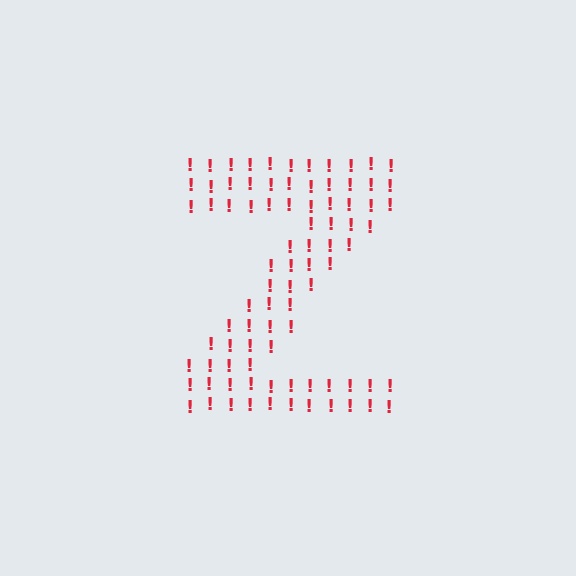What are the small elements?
The small elements are exclamation marks.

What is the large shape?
The large shape is the letter Z.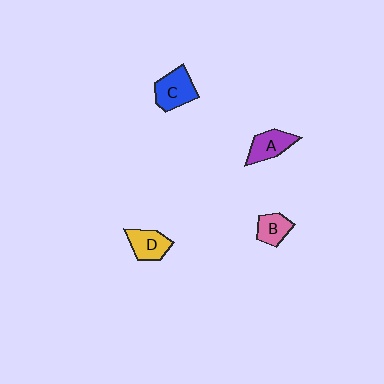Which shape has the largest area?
Shape C (blue).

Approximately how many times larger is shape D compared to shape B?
Approximately 1.2 times.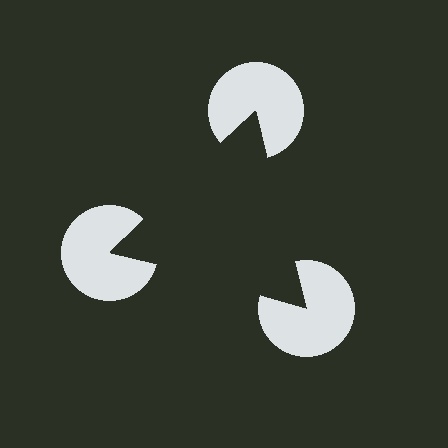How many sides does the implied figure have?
3 sides.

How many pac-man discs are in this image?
There are 3 — one at each vertex of the illusory triangle.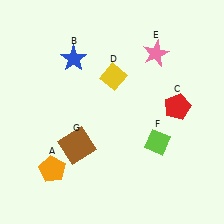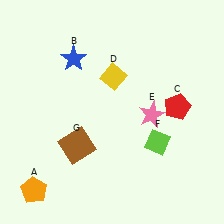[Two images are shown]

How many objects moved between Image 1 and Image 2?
2 objects moved between the two images.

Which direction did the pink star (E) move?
The pink star (E) moved down.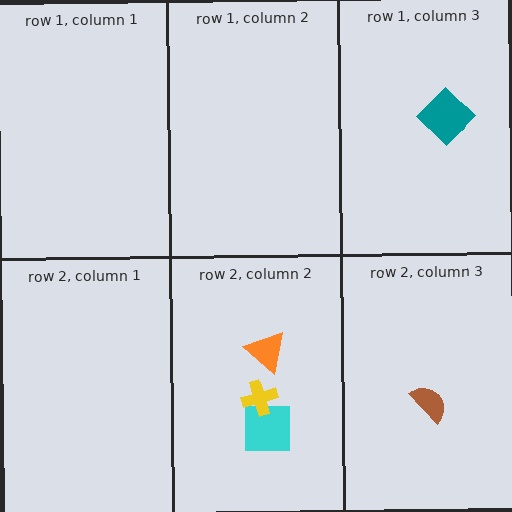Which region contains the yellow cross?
The row 2, column 2 region.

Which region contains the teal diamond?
The row 1, column 3 region.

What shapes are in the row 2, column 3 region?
The brown semicircle.